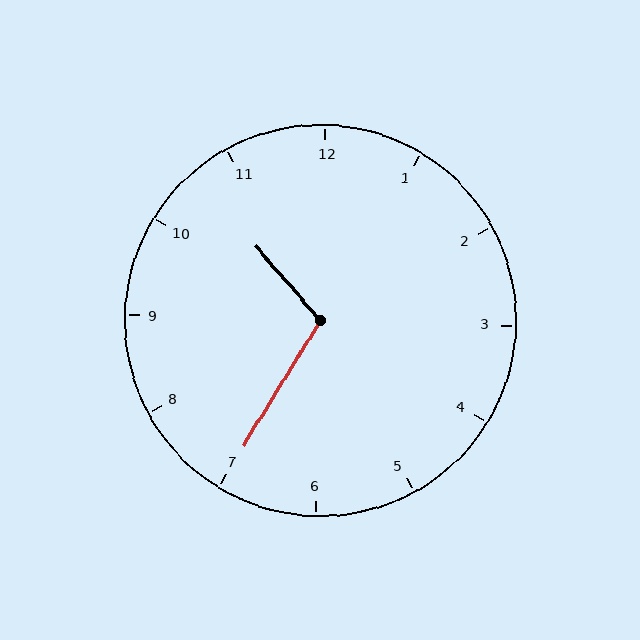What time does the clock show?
10:35.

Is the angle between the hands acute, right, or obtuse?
It is obtuse.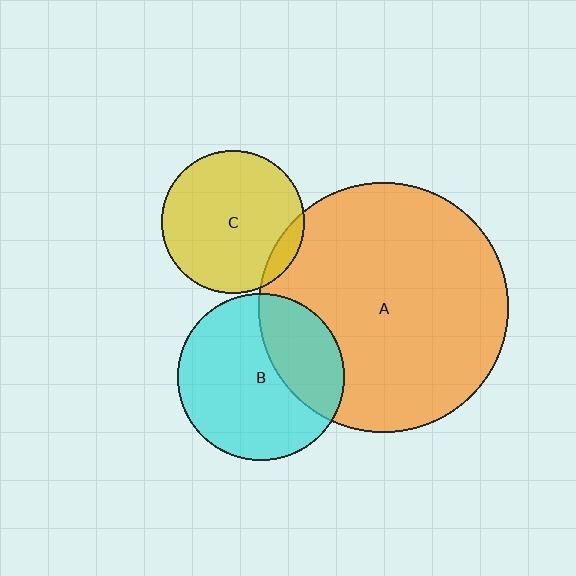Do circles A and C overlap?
Yes.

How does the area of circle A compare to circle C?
Approximately 3.1 times.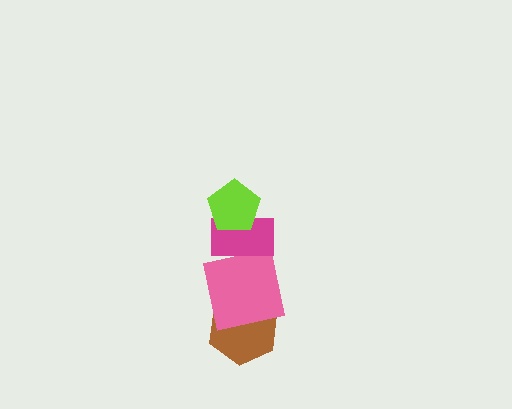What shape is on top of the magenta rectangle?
The lime pentagon is on top of the magenta rectangle.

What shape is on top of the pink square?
The magenta rectangle is on top of the pink square.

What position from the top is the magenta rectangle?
The magenta rectangle is 2nd from the top.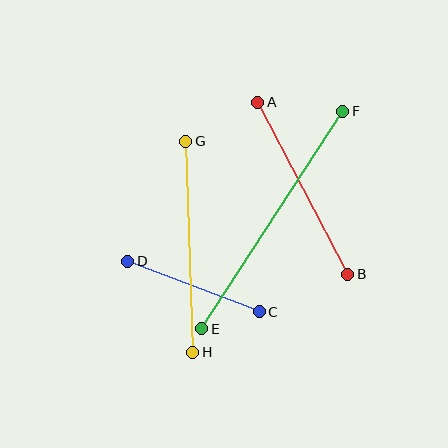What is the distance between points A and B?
The distance is approximately 194 pixels.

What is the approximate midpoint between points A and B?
The midpoint is at approximately (303, 188) pixels.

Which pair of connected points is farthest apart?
Points E and F are farthest apart.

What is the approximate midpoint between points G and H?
The midpoint is at approximately (189, 247) pixels.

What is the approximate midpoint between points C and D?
The midpoint is at approximately (193, 287) pixels.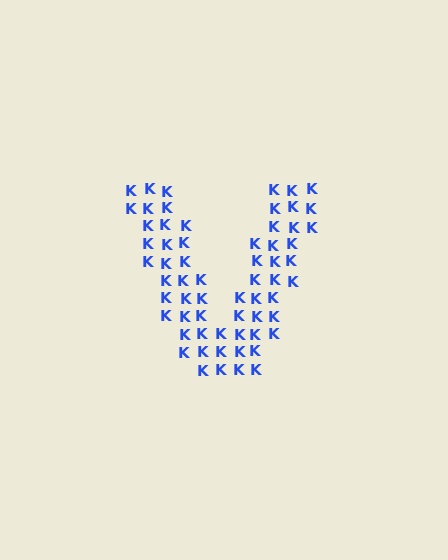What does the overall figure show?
The overall figure shows the letter V.